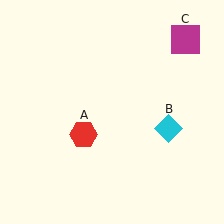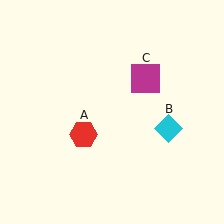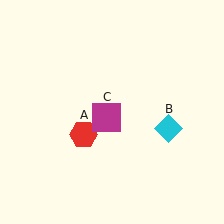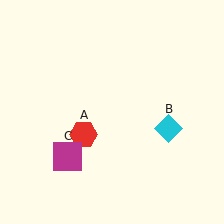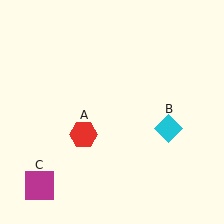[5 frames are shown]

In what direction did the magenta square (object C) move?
The magenta square (object C) moved down and to the left.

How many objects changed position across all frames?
1 object changed position: magenta square (object C).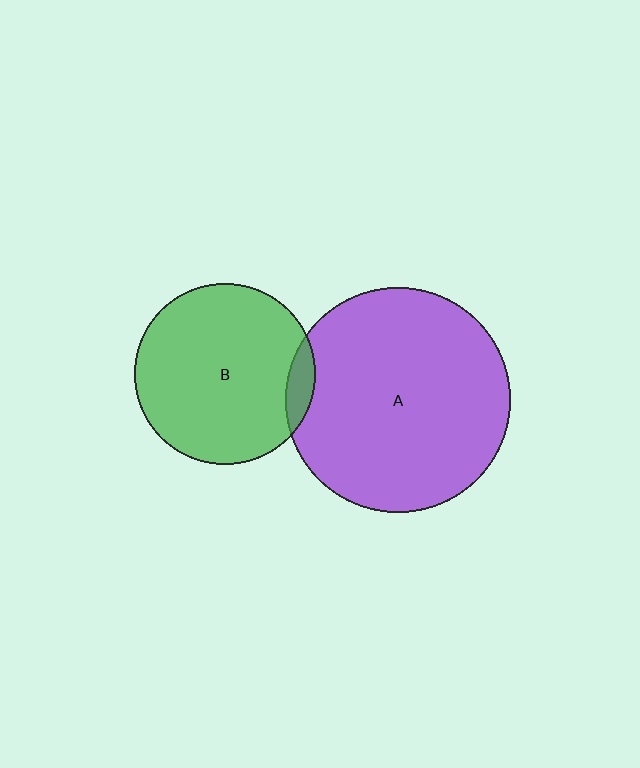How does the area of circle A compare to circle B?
Approximately 1.5 times.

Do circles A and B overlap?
Yes.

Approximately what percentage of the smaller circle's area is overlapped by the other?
Approximately 10%.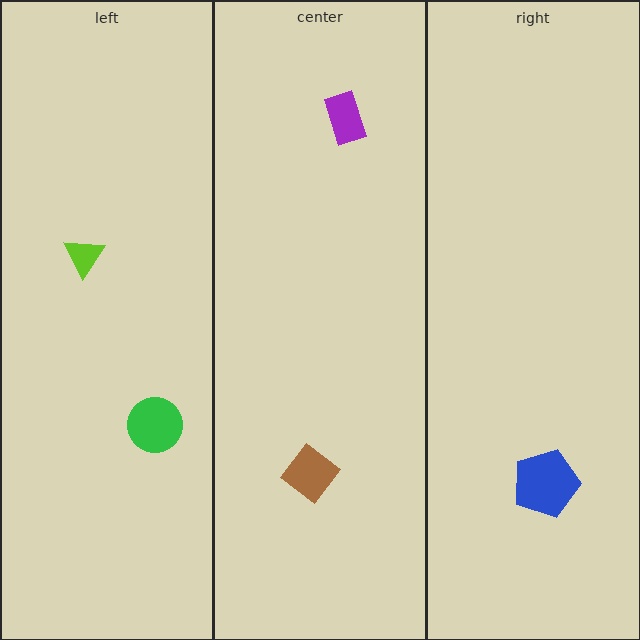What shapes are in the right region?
The blue pentagon.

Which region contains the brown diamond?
The center region.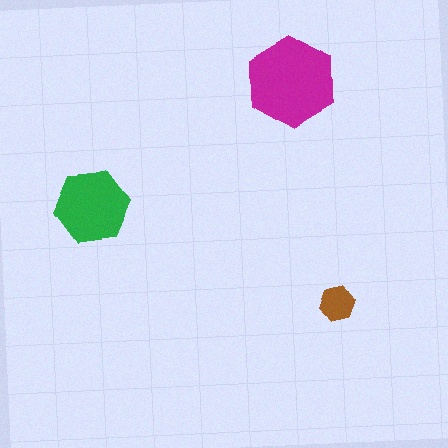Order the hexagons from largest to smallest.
the magenta one, the green one, the brown one.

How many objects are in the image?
There are 3 objects in the image.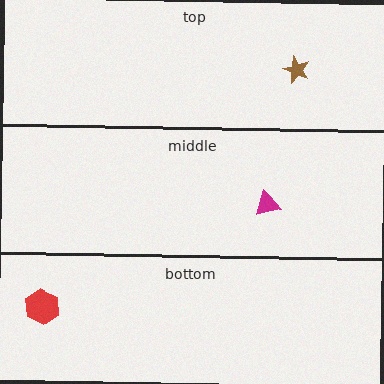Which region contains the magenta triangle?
The middle region.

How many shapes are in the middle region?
1.